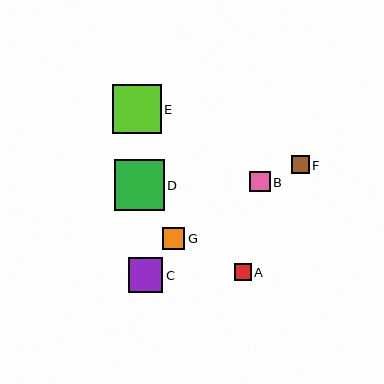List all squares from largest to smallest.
From largest to smallest: D, E, C, G, B, F, A.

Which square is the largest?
Square D is the largest with a size of approximately 50 pixels.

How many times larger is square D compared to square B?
Square D is approximately 2.5 times the size of square B.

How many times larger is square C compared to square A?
Square C is approximately 2.0 times the size of square A.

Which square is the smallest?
Square A is the smallest with a size of approximately 17 pixels.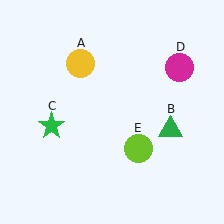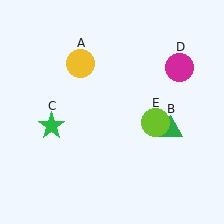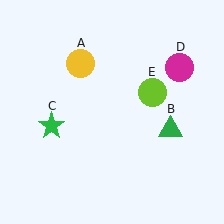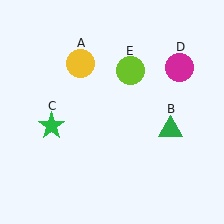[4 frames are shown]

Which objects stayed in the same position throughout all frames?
Yellow circle (object A) and green triangle (object B) and green star (object C) and magenta circle (object D) remained stationary.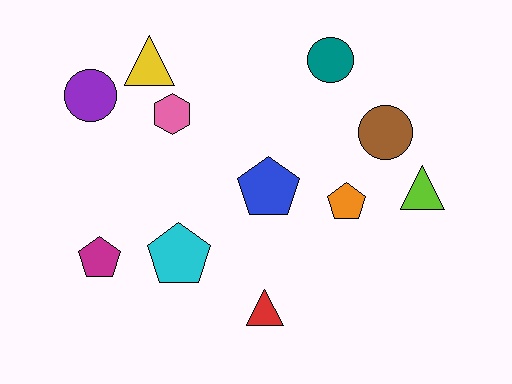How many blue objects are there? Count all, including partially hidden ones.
There is 1 blue object.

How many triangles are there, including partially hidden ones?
There are 3 triangles.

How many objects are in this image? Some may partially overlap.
There are 11 objects.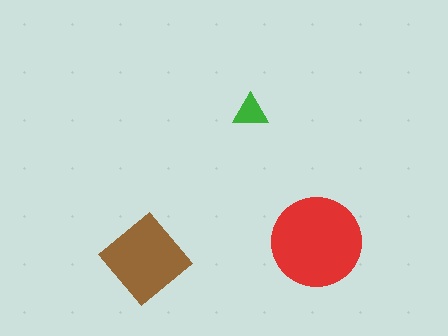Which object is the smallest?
The green triangle.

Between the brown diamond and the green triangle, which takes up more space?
The brown diamond.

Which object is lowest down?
The brown diamond is bottommost.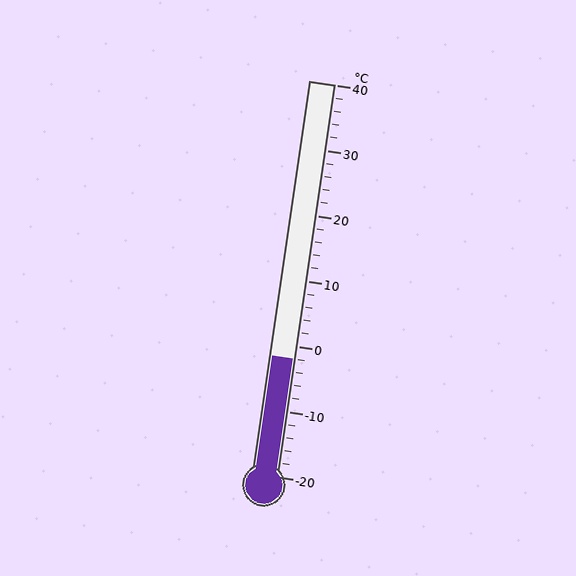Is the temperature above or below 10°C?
The temperature is below 10°C.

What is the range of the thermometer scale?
The thermometer scale ranges from -20°C to 40°C.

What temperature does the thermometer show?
The thermometer shows approximately -2°C.